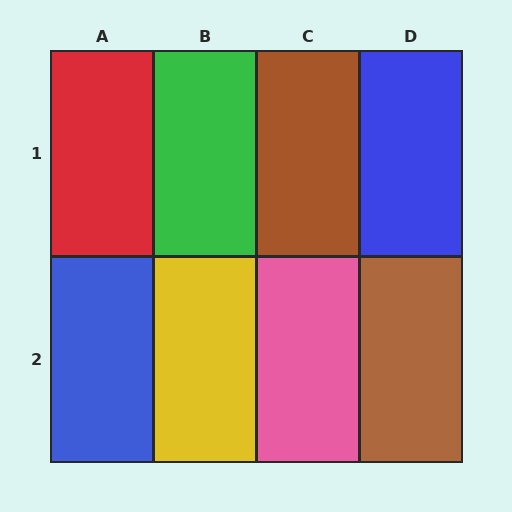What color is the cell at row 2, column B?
Yellow.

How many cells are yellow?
1 cell is yellow.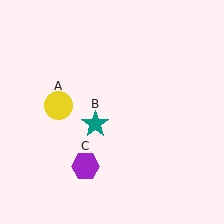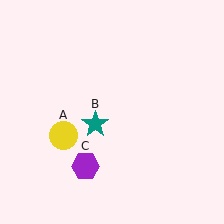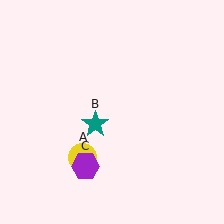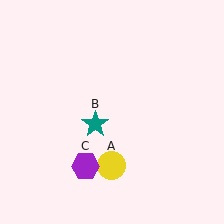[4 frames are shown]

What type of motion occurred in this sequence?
The yellow circle (object A) rotated counterclockwise around the center of the scene.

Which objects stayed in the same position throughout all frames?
Teal star (object B) and purple hexagon (object C) remained stationary.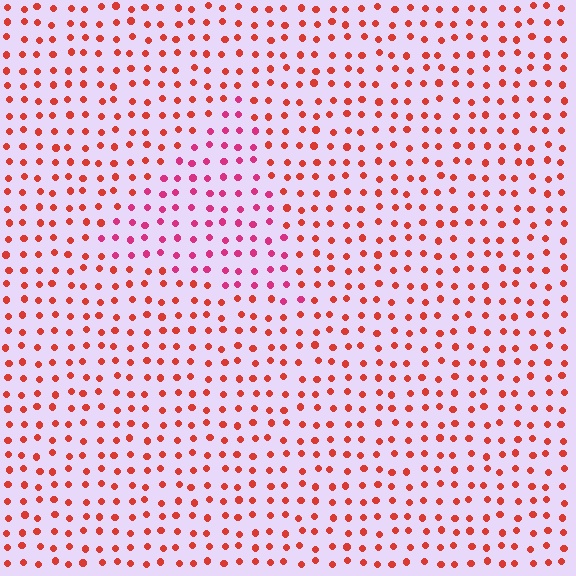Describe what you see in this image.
The image is filled with small red elements in a uniform arrangement. A triangle-shaped region is visible where the elements are tinted to a slightly different hue, forming a subtle color boundary.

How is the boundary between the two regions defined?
The boundary is defined purely by a slight shift in hue (about 33 degrees). Spacing, size, and orientation are identical on both sides.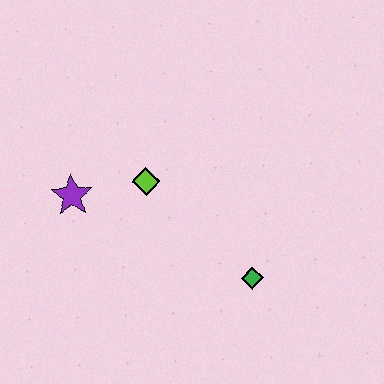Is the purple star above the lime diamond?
No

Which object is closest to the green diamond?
The lime diamond is closest to the green diamond.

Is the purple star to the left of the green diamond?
Yes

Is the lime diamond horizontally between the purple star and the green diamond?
Yes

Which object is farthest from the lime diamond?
The green diamond is farthest from the lime diamond.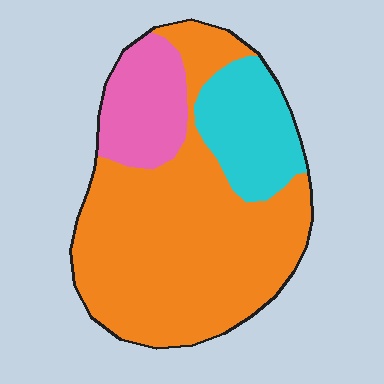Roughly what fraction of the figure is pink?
Pink covers 16% of the figure.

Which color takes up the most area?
Orange, at roughly 65%.